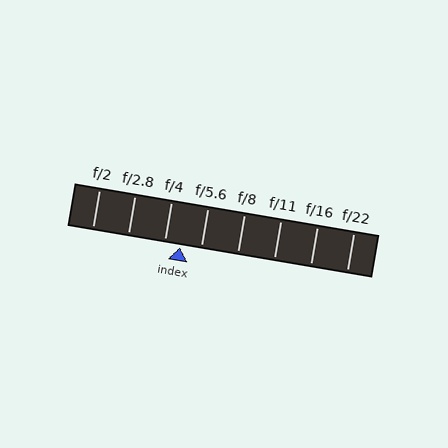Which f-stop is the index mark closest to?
The index mark is closest to f/4.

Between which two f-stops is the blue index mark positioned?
The index mark is between f/4 and f/5.6.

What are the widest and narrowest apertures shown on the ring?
The widest aperture shown is f/2 and the narrowest is f/22.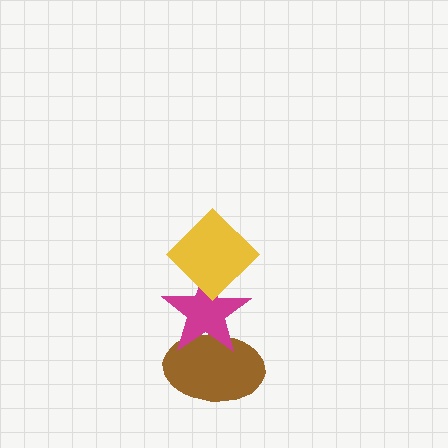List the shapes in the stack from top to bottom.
From top to bottom: the yellow diamond, the magenta star, the brown ellipse.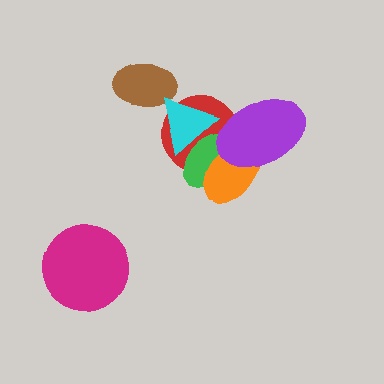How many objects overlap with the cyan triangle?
3 objects overlap with the cyan triangle.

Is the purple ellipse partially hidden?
No, no other shape covers it.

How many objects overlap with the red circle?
4 objects overlap with the red circle.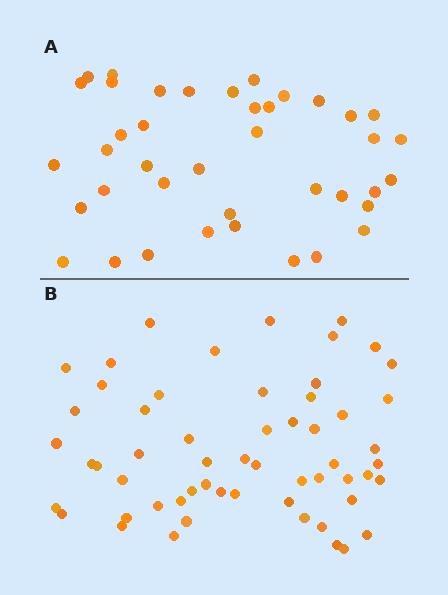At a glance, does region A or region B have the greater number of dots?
Region B (the bottom region) has more dots.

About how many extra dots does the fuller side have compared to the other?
Region B has approximately 15 more dots than region A.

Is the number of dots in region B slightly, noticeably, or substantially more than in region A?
Region B has noticeably more, but not dramatically so. The ratio is roughly 1.4 to 1.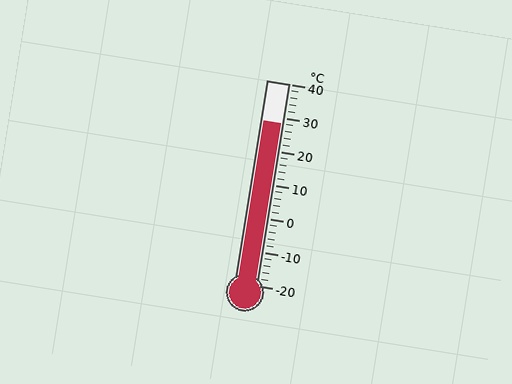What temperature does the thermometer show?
The thermometer shows approximately 28°C.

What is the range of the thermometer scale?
The thermometer scale ranges from -20°C to 40°C.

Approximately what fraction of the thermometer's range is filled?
The thermometer is filled to approximately 80% of its range.